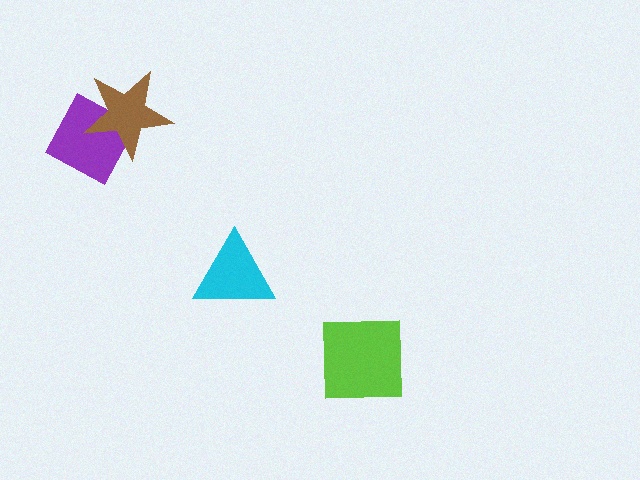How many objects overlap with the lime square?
0 objects overlap with the lime square.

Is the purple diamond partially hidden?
Yes, it is partially covered by another shape.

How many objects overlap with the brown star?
1 object overlaps with the brown star.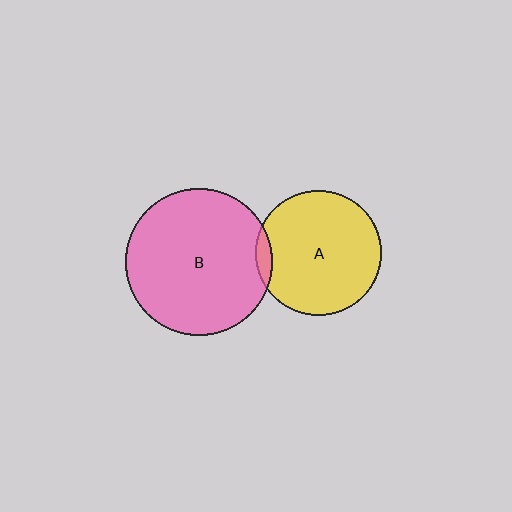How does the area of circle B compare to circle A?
Approximately 1.4 times.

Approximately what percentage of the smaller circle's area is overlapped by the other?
Approximately 5%.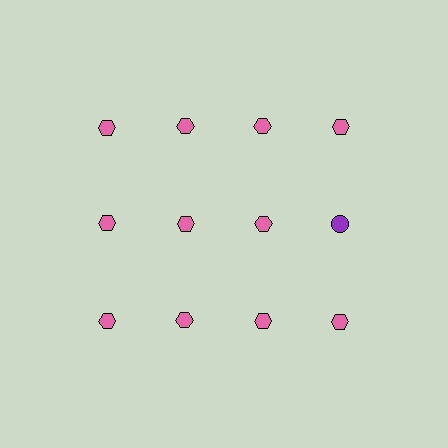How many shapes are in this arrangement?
There are 12 shapes arranged in a grid pattern.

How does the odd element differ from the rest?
It differs in both color (purple instead of pink) and shape (circle instead of hexagon).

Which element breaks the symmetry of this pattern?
The purple circle in the second row, second from right column breaks the symmetry. All other shapes are pink hexagons.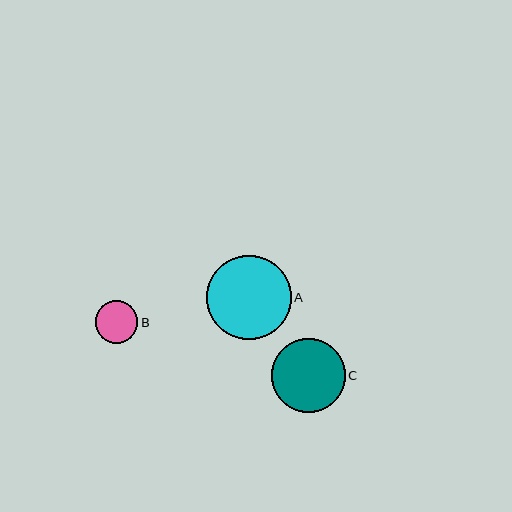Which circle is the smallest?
Circle B is the smallest with a size of approximately 42 pixels.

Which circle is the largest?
Circle A is the largest with a size of approximately 85 pixels.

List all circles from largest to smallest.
From largest to smallest: A, C, B.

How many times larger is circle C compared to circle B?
Circle C is approximately 1.7 times the size of circle B.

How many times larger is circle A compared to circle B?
Circle A is approximately 2.0 times the size of circle B.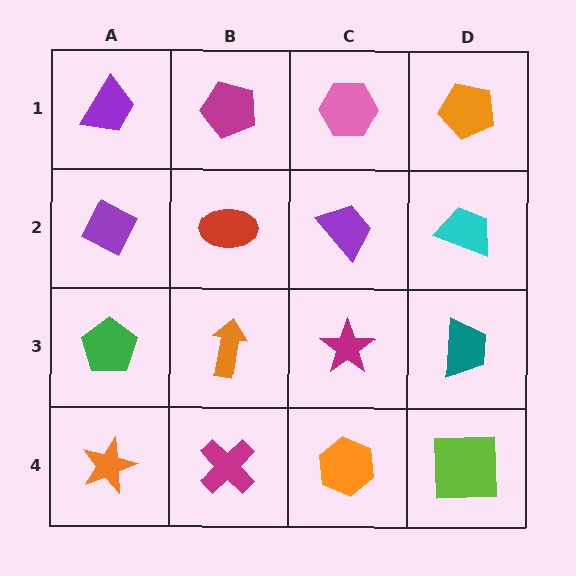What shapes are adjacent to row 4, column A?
A green pentagon (row 3, column A), a magenta cross (row 4, column B).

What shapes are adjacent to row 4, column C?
A magenta star (row 3, column C), a magenta cross (row 4, column B), a lime square (row 4, column D).